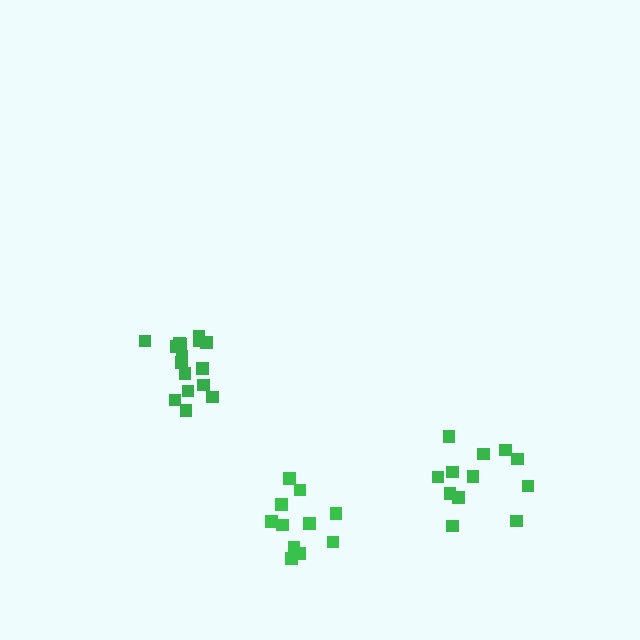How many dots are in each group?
Group 1: 16 dots, Group 2: 12 dots, Group 3: 11 dots (39 total).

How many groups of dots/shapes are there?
There are 3 groups.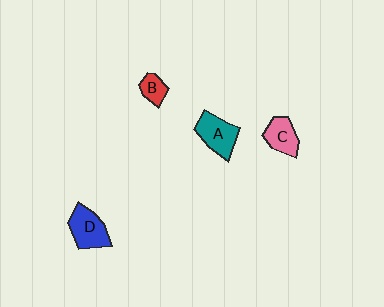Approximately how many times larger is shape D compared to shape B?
Approximately 2.0 times.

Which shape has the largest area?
Shape D (blue).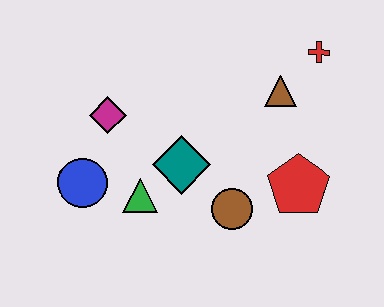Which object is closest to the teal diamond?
The green triangle is closest to the teal diamond.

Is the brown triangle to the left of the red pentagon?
Yes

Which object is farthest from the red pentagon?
The blue circle is farthest from the red pentagon.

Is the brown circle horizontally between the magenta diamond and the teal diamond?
No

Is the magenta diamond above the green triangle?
Yes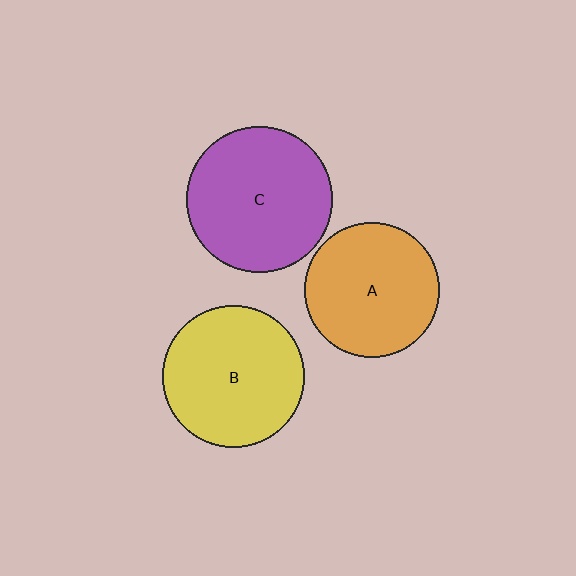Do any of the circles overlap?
No, none of the circles overlap.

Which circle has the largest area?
Circle C (purple).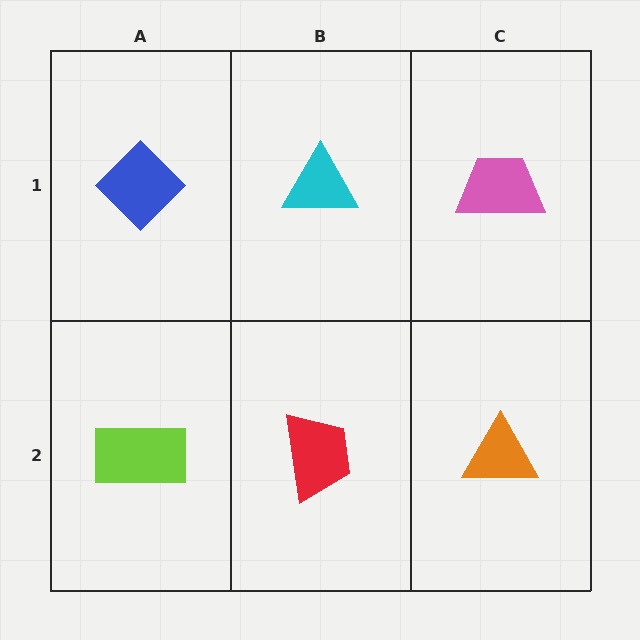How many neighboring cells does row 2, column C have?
2.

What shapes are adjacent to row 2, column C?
A pink trapezoid (row 1, column C), a red trapezoid (row 2, column B).